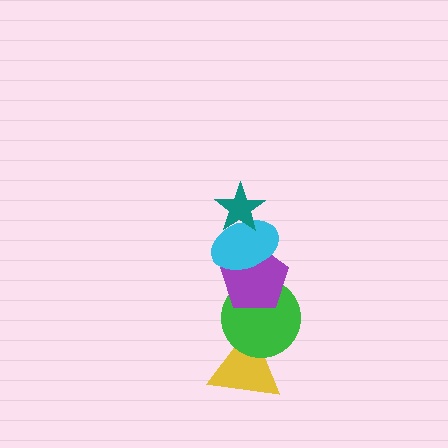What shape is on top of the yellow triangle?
The green circle is on top of the yellow triangle.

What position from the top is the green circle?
The green circle is 4th from the top.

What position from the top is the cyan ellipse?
The cyan ellipse is 2nd from the top.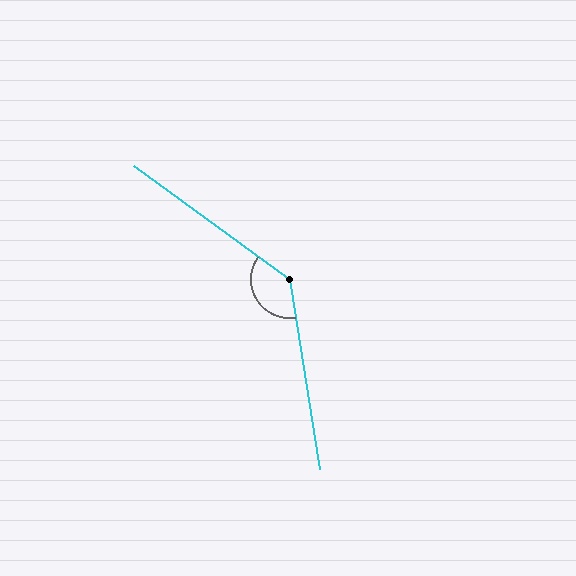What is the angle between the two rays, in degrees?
Approximately 135 degrees.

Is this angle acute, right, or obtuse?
It is obtuse.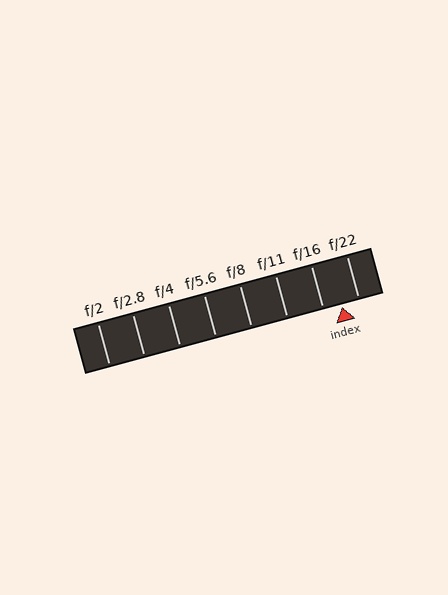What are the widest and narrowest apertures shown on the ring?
The widest aperture shown is f/2 and the narrowest is f/22.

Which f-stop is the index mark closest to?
The index mark is closest to f/22.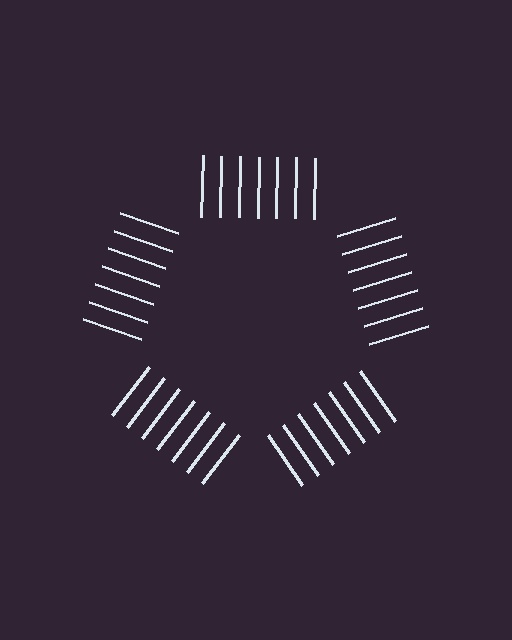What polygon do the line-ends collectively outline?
An illusory pentagon — the line segments terminate on its edges but no continuous stroke is drawn.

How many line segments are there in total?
35 — 7 along each of the 5 edges.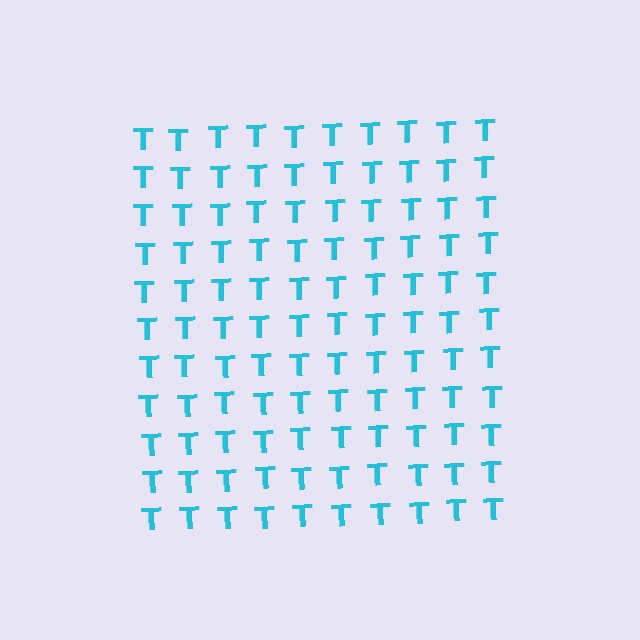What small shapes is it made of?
It is made of small letter T's.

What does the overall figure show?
The overall figure shows a square.